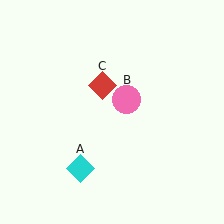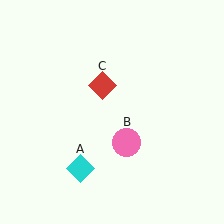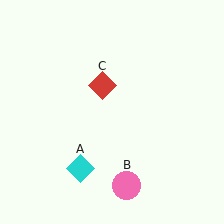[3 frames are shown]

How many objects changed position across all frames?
1 object changed position: pink circle (object B).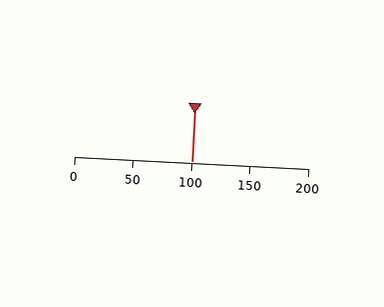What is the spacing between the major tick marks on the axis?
The major ticks are spaced 50 apart.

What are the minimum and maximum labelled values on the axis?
The axis runs from 0 to 200.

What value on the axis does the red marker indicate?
The marker indicates approximately 100.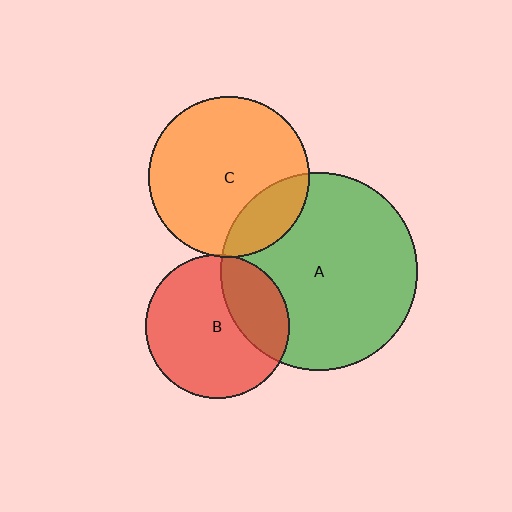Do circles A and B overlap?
Yes.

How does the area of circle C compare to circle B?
Approximately 1.2 times.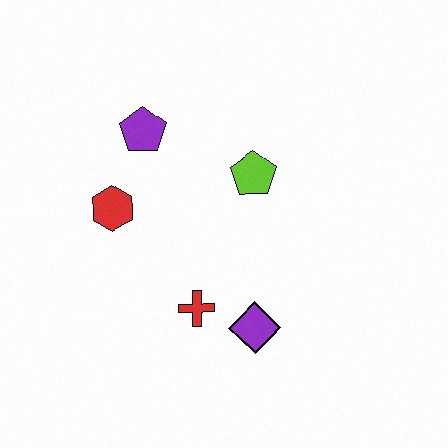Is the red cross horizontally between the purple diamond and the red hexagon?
Yes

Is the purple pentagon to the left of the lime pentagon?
Yes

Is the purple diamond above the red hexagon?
No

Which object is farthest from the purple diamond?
The purple pentagon is farthest from the purple diamond.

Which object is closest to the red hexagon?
The purple pentagon is closest to the red hexagon.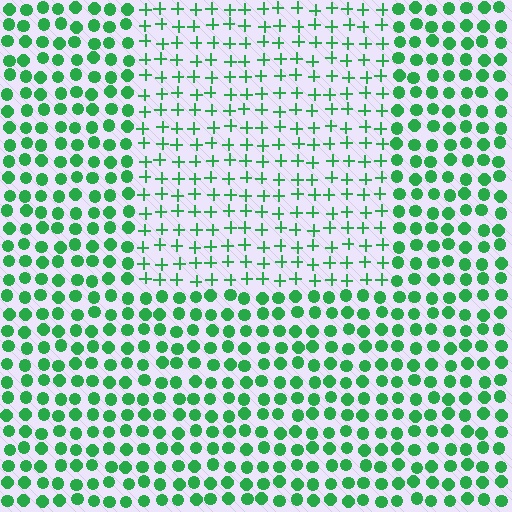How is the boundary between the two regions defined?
The boundary is defined by a change in element shape: plus signs inside vs. circles outside. All elements share the same color and spacing.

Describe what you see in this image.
The image is filled with small green elements arranged in a uniform grid. A rectangle-shaped region contains plus signs, while the surrounding area contains circles. The boundary is defined purely by the change in element shape.